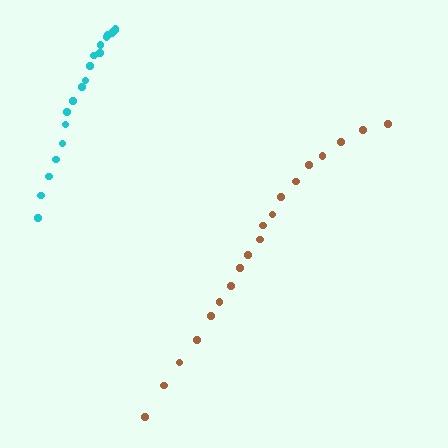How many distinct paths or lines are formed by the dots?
There are 2 distinct paths.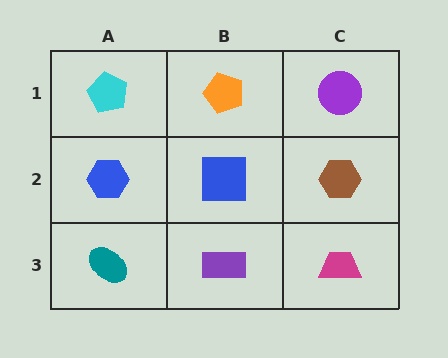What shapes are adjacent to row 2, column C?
A purple circle (row 1, column C), a magenta trapezoid (row 3, column C), a blue square (row 2, column B).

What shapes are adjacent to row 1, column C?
A brown hexagon (row 2, column C), an orange pentagon (row 1, column B).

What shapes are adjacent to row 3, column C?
A brown hexagon (row 2, column C), a purple rectangle (row 3, column B).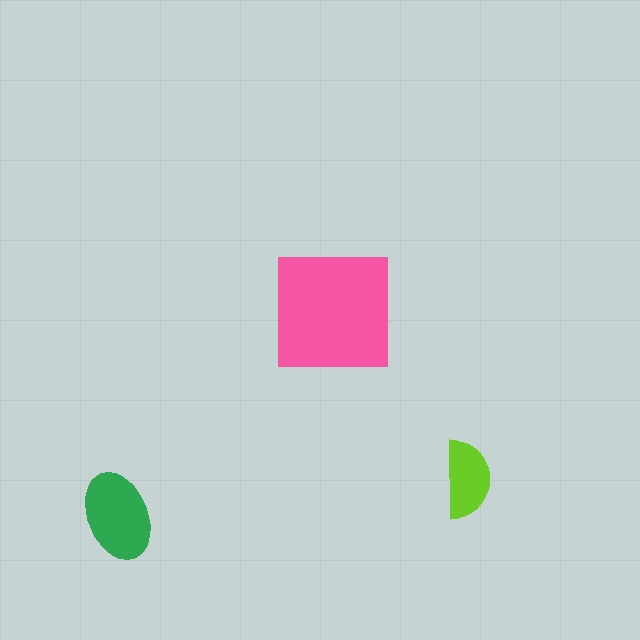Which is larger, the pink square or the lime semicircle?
The pink square.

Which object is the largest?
The pink square.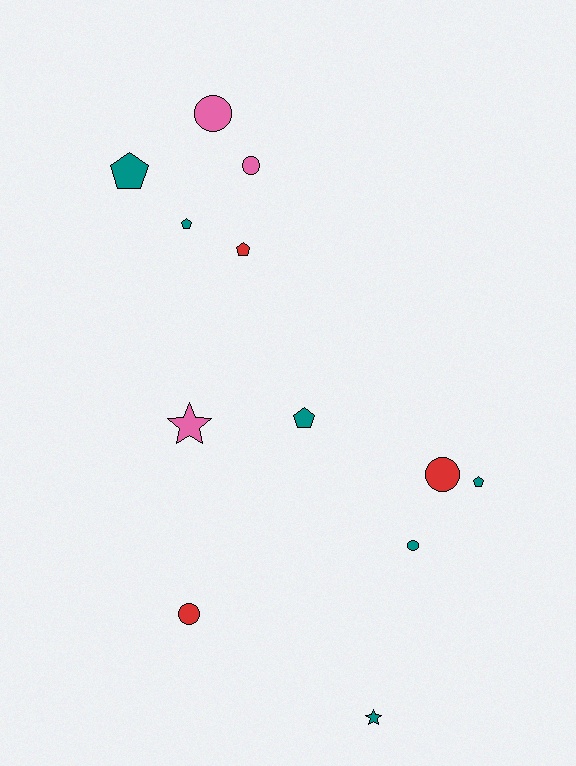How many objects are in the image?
There are 12 objects.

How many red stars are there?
There are no red stars.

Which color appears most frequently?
Teal, with 6 objects.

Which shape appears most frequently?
Pentagon, with 5 objects.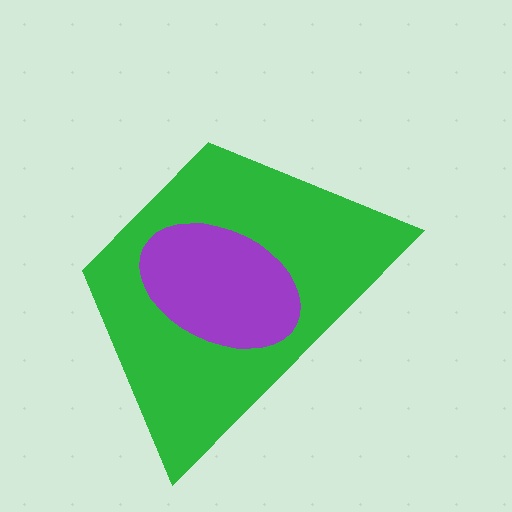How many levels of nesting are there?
2.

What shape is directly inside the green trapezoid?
The purple ellipse.